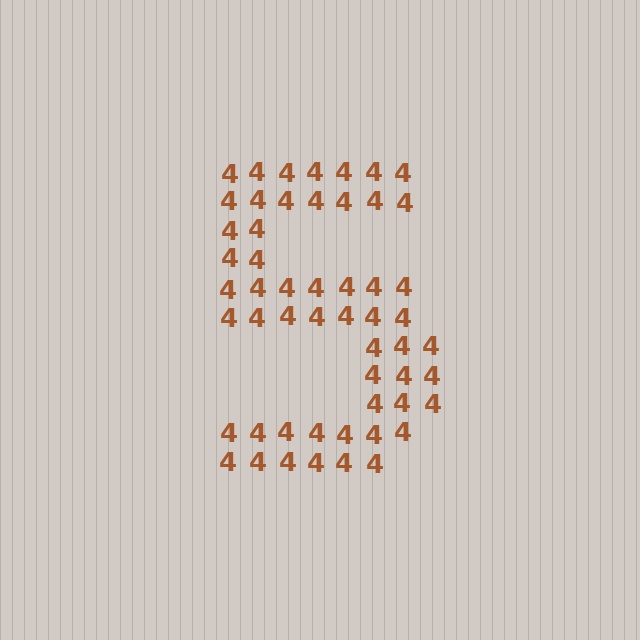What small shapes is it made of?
It is made of small digit 4's.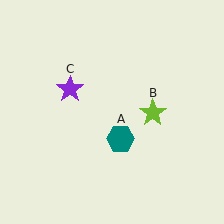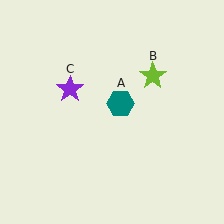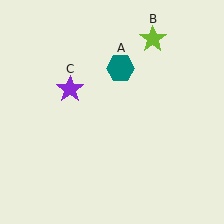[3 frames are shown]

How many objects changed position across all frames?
2 objects changed position: teal hexagon (object A), lime star (object B).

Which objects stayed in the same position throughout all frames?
Purple star (object C) remained stationary.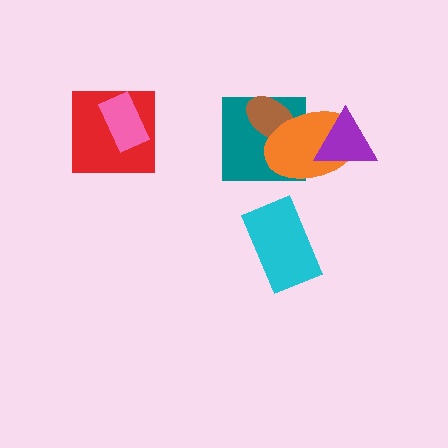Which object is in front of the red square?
The pink rectangle is in front of the red square.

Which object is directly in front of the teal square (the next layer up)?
The brown ellipse is directly in front of the teal square.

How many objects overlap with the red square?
1 object overlaps with the red square.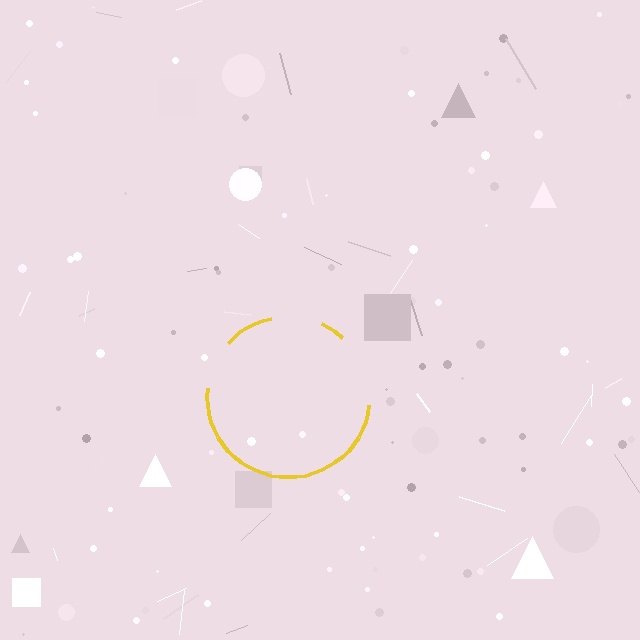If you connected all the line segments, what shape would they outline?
They would outline a circle.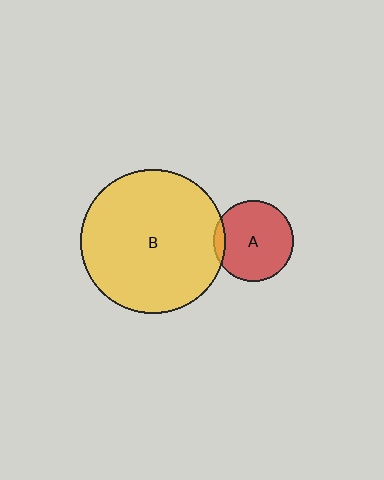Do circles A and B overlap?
Yes.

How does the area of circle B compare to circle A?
Approximately 3.2 times.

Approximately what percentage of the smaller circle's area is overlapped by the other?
Approximately 10%.